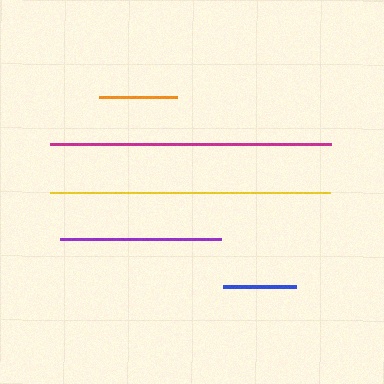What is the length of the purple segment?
The purple segment is approximately 161 pixels long.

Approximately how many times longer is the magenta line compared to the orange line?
The magenta line is approximately 3.6 times the length of the orange line.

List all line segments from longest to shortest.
From longest to shortest: magenta, yellow, purple, orange, blue.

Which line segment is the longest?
The magenta line is the longest at approximately 281 pixels.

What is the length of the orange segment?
The orange segment is approximately 77 pixels long.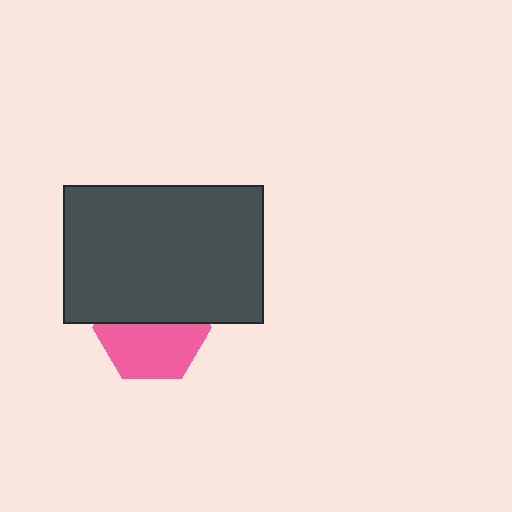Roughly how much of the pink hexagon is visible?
About half of it is visible (roughly 55%).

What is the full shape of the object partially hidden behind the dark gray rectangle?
The partially hidden object is a pink hexagon.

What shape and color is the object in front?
The object in front is a dark gray rectangle.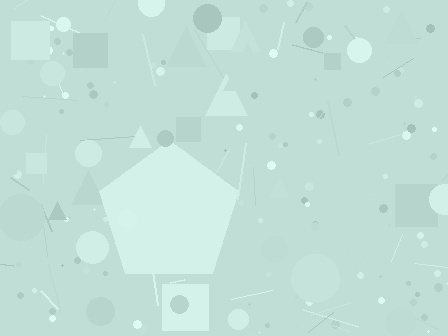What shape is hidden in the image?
A pentagon is hidden in the image.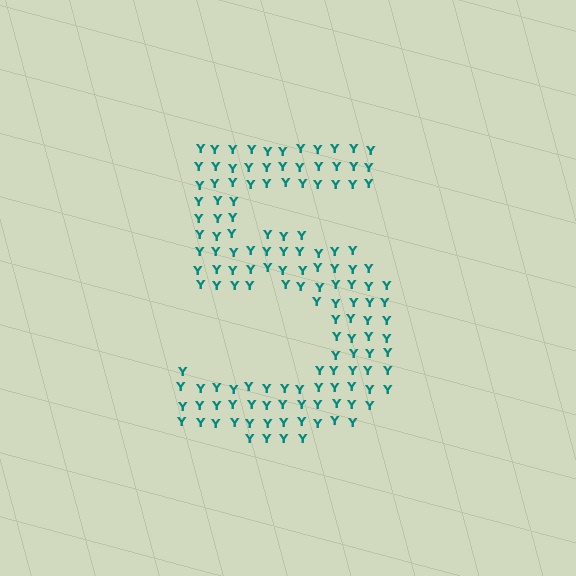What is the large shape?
The large shape is the digit 5.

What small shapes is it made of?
It is made of small letter Y's.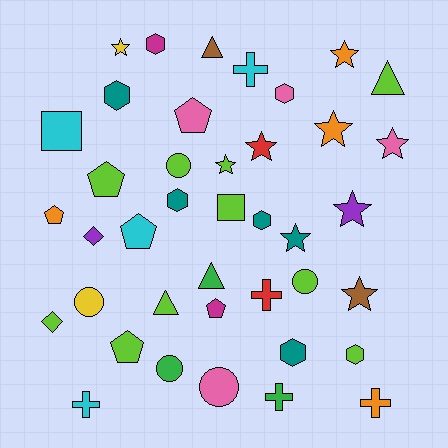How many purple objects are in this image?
There are 2 purple objects.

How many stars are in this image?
There are 9 stars.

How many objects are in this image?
There are 40 objects.